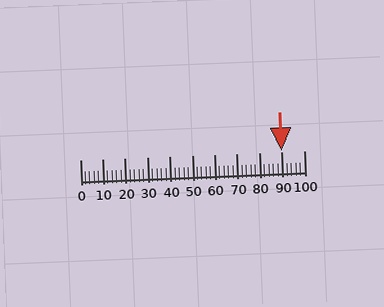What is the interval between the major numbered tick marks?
The major tick marks are spaced 10 units apart.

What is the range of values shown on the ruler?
The ruler shows values from 0 to 100.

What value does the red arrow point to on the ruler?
The red arrow points to approximately 90.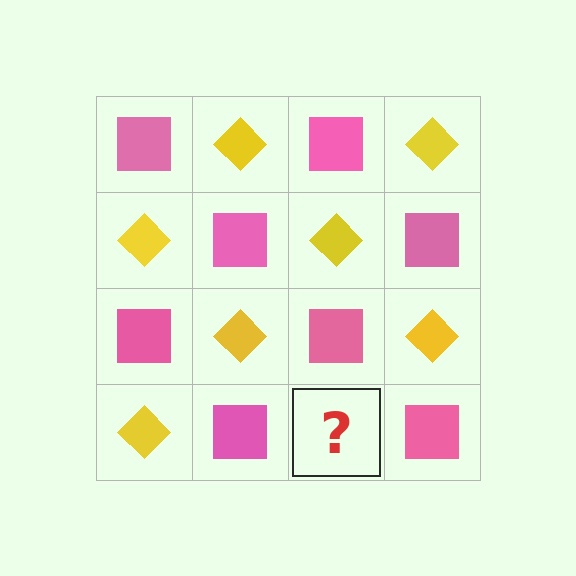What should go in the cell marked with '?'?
The missing cell should contain a yellow diamond.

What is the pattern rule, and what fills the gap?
The rule is that it alternates pink square and yellow diamond in a checkerboard pattern. The gap should be filled with a yellow diamond.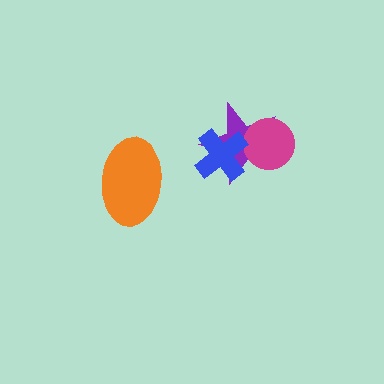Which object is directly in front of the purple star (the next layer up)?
The magenta circle is directly in front of the purple star.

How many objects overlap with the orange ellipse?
0 objects overlap with the orange ellipse.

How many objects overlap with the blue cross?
1 object overlaps with the blue cross.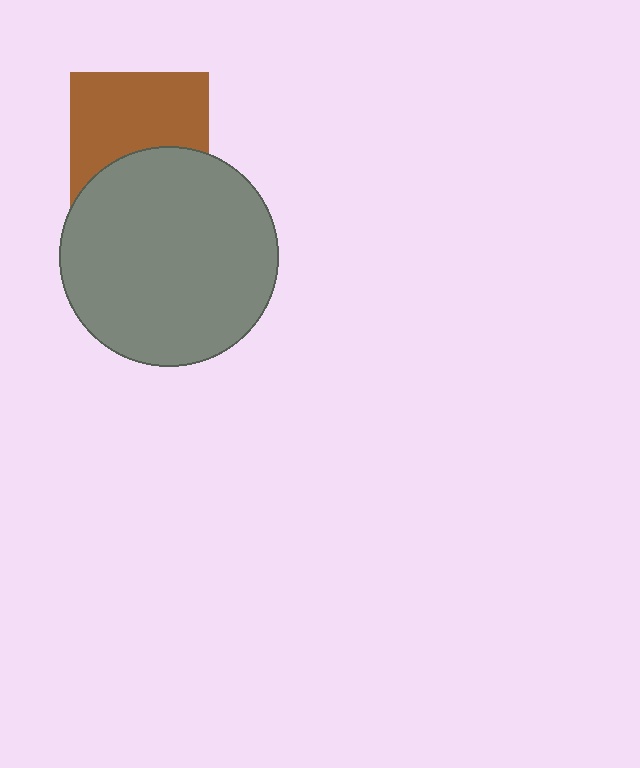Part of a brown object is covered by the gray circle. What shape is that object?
It is a square.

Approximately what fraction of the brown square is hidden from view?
Roughly 37% of the brown square is hidden behind the gray circle.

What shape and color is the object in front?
The object in front is a gray circle.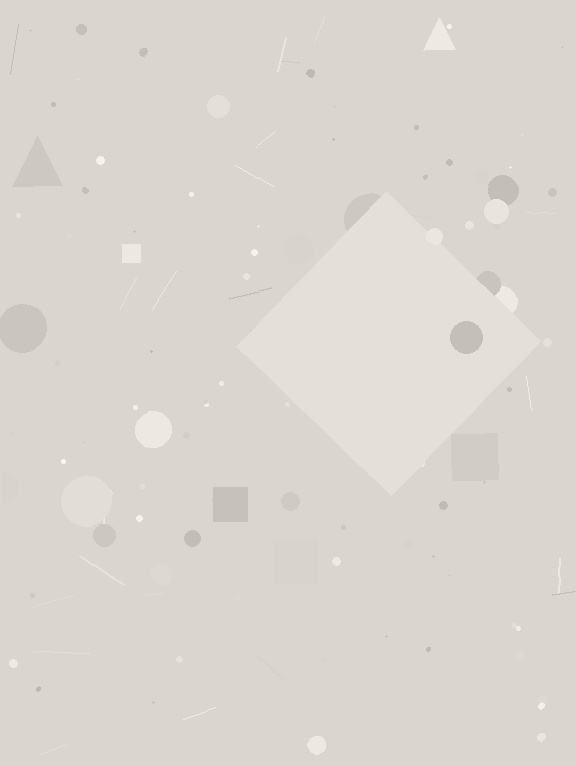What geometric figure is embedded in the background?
A diamond is embedded in the background.